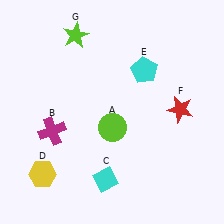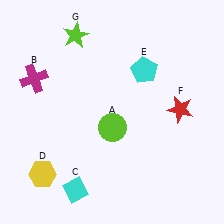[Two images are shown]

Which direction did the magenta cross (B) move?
The magenta cross (B) moved up.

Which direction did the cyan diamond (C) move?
The cyan diamond (C) moved left.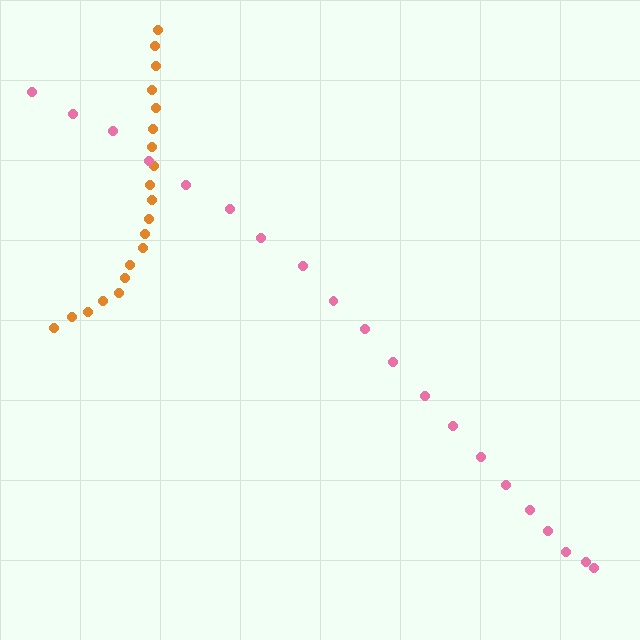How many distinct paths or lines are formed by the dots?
There are 2 distinct paths.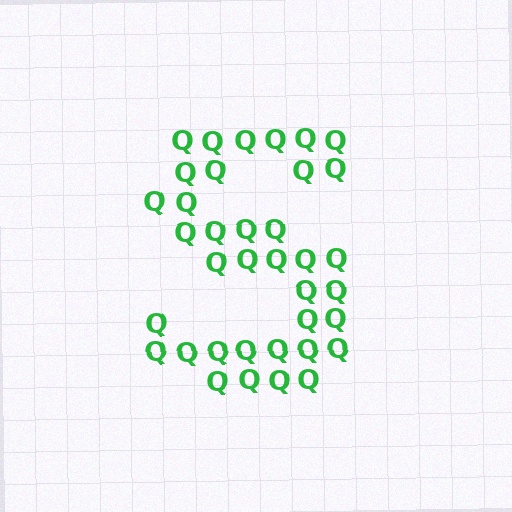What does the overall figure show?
The overall figure shows the letter S.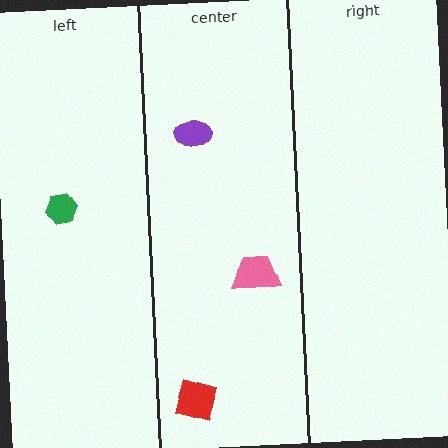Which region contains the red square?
The center region.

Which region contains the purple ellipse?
The center region.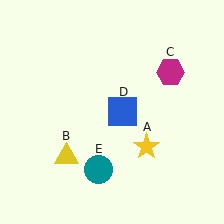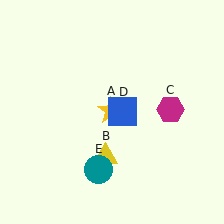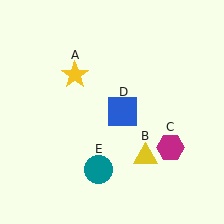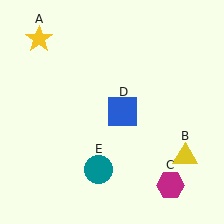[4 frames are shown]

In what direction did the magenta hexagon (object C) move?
The magenta hexagon (object C) moved down.